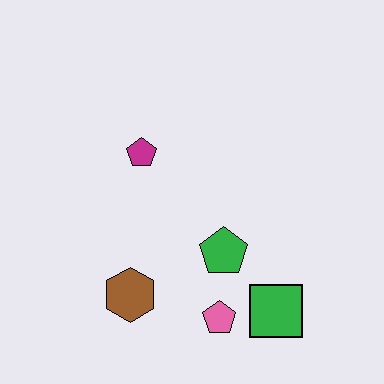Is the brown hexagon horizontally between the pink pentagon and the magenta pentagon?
No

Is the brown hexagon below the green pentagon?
Yes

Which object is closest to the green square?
The pink pentagon is closest to the green square.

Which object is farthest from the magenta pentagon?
The green square is farthest from the magenta pentagon.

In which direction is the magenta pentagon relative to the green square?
The magenta pentagon is above the green square.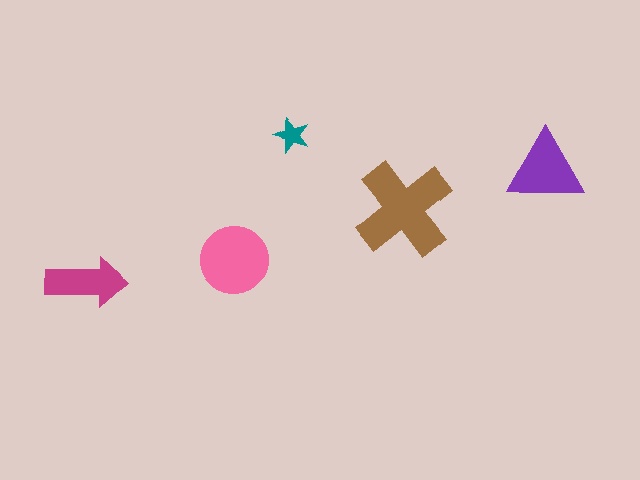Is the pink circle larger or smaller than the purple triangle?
Larger.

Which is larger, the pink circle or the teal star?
The pink circle.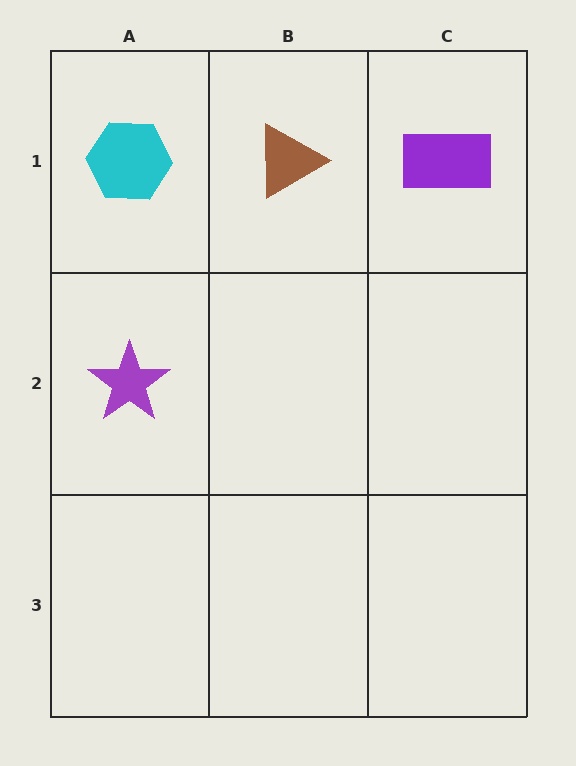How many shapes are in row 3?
0 shapes.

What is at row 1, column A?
A cyan hexagon.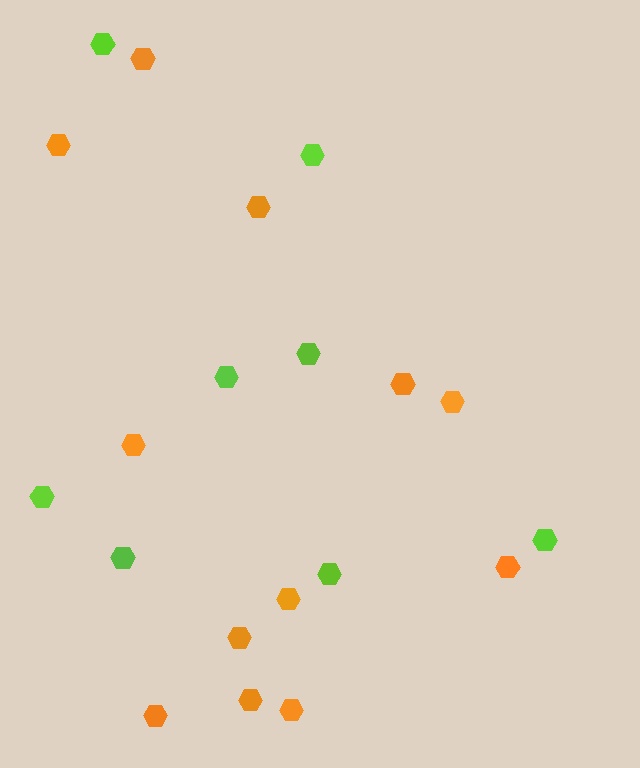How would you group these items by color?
There are 2 groups: one group of orange hexagons (12) and one group of lime hexagons (8).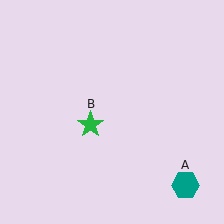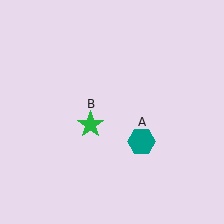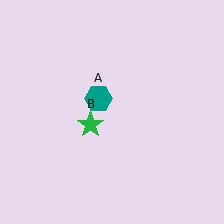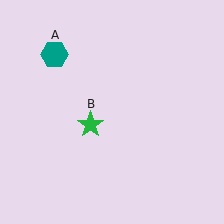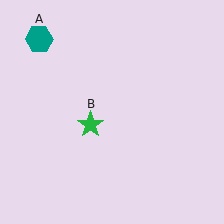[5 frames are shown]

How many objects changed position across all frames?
1 object changed position: teal hexagon (object A).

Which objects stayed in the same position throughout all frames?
Green star (object B) remained stationary.